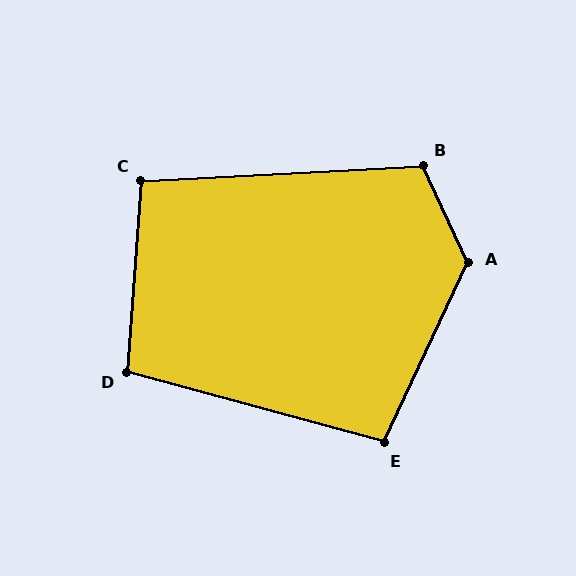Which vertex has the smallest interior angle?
C, at approximately 97 degrees.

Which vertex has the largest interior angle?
A, at approximately 130 degrees.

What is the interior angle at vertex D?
Approximately 101 degrees (obtuse).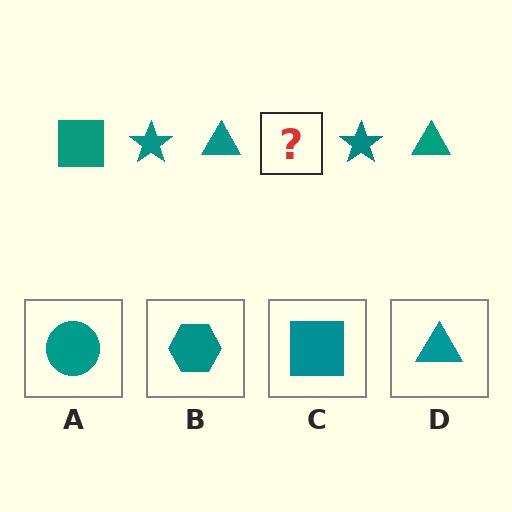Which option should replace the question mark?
Option C.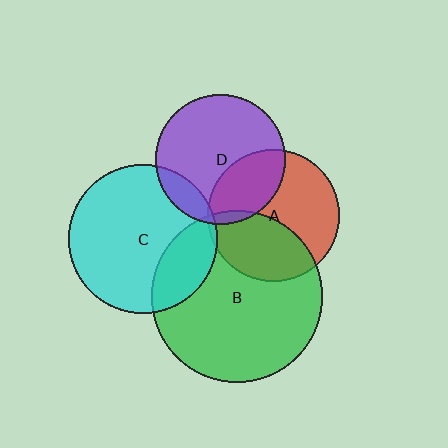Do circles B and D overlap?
Yes.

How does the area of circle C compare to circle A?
Approximately 1.3 times.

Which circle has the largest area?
Circle B (green).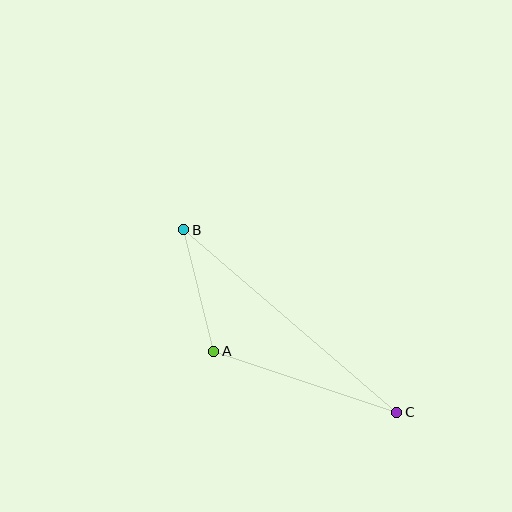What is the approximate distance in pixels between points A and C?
The distance between A and C is approximately 193 pixels.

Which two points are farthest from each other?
Points B and C are farthest from each other.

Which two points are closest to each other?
Points A and B are closest to each other.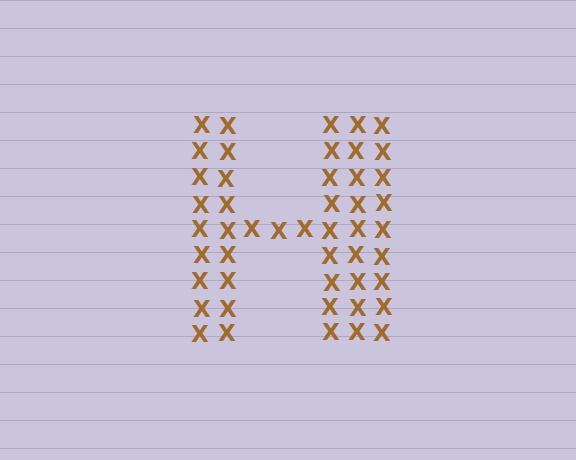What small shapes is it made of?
It is made of small letter X's.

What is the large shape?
The large shape is the letter H.